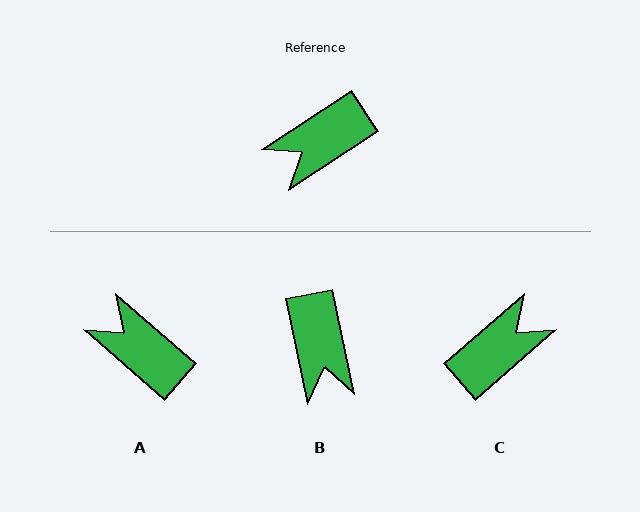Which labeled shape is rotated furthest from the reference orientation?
C, about 173 degrees away.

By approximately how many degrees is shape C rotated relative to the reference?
Approximately 173 degrees clockwise.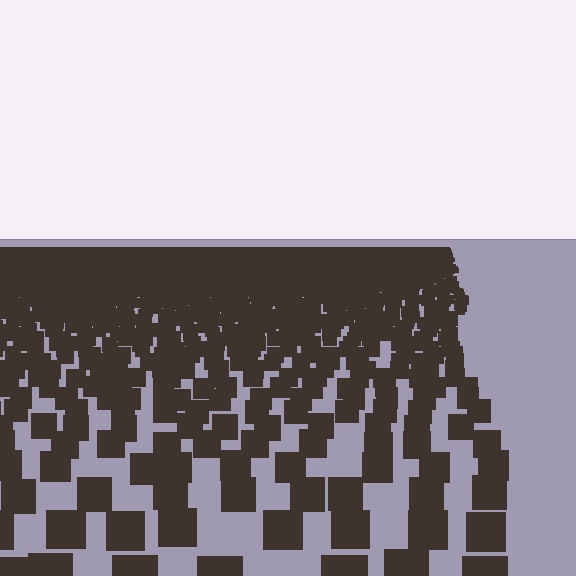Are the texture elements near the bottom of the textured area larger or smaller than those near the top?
Larger. Near the bottom, elements are closer to the viewer and appear at a bigger on-screen size.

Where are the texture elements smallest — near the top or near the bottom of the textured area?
Near the top.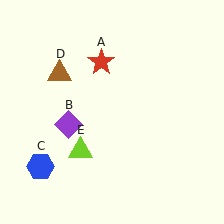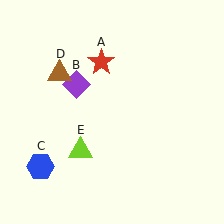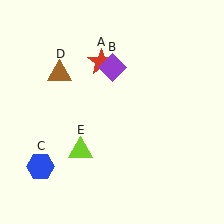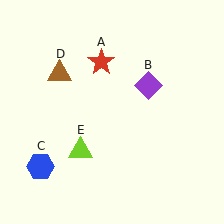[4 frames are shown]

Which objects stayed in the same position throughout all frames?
Red star (object A) and blue hexagon (object C) and brown triangle (object D) and lime triangle (object E) remained stationary.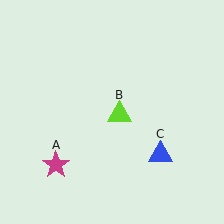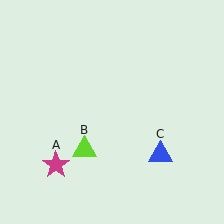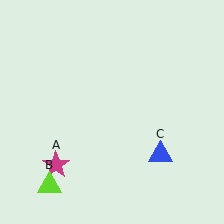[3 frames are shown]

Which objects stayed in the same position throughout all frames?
Magenta star (object A) and blue triangle (object C) remained stationary.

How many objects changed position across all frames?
1 object changed position: lime triangle (object B).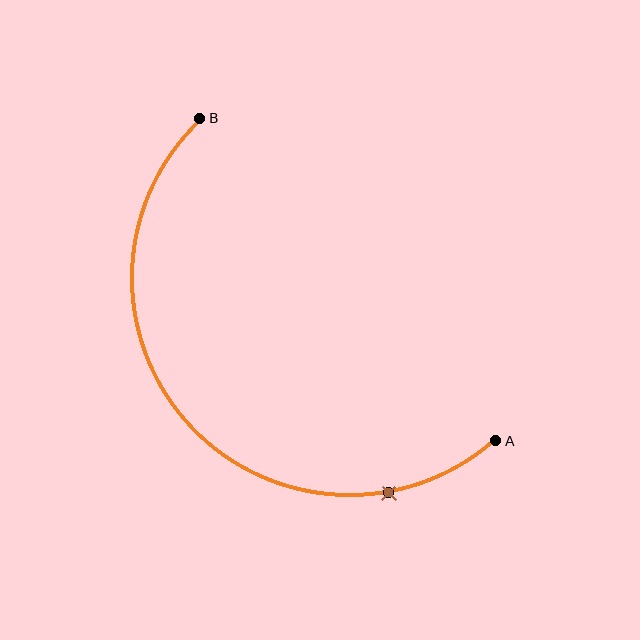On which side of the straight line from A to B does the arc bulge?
The arc bulges below and to the left of the straight line connecting A and B.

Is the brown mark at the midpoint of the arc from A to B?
No. The brown mark lies on the arc but is closer to endpoint A. The arc midpoint would be at the point on the curve equidistant along the arc from both A and B.